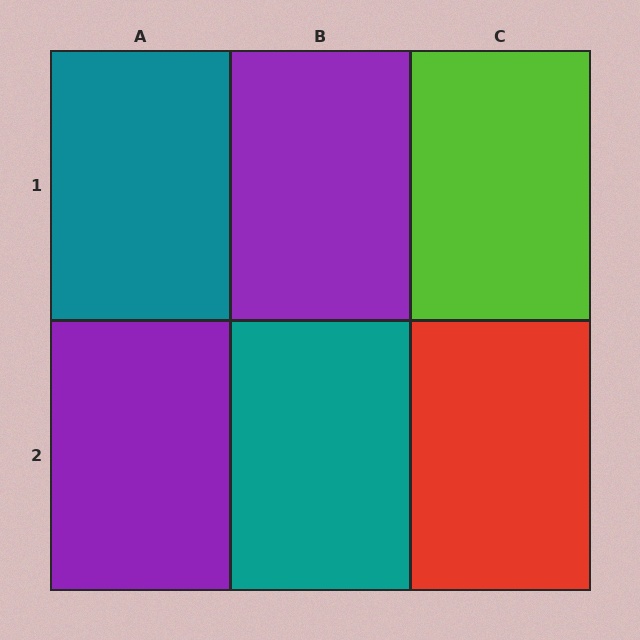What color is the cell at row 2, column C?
Red.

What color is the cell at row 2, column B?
Teal.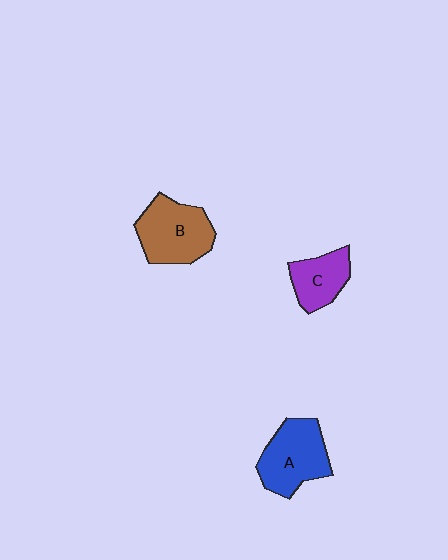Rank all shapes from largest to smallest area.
From largest to smallest: B (brown), A (blue), C (purple).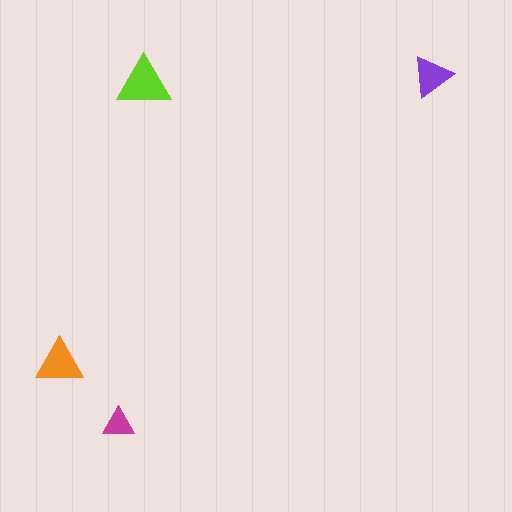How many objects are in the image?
There are 4 objects in the image.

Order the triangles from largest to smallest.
the lime one, the orange one, the purple one, the magenta one.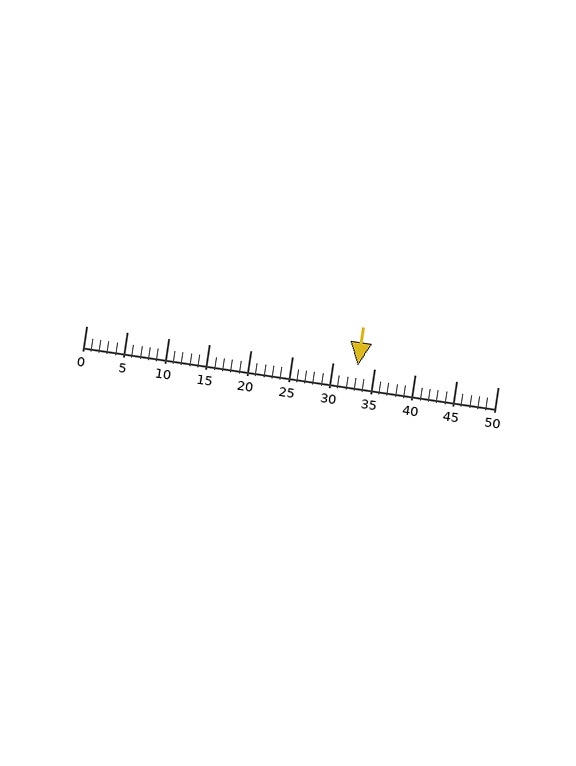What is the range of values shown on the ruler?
The ruler shows values from 0 to 50.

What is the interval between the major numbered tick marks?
The major tick marks are spaced 5 units apart.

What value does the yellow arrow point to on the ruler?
The yellow arrow points to approximately 33.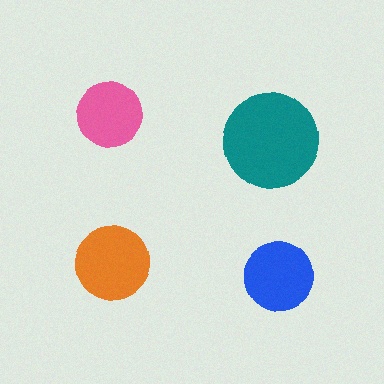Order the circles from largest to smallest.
the teal one, the orange one, the blue one, the pink one.